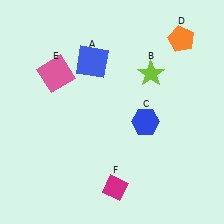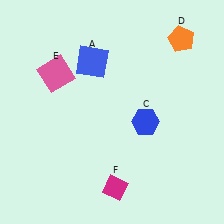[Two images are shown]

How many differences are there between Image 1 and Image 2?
There is 1 difference between the two images.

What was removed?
The lime star (B) was removed in Image 2.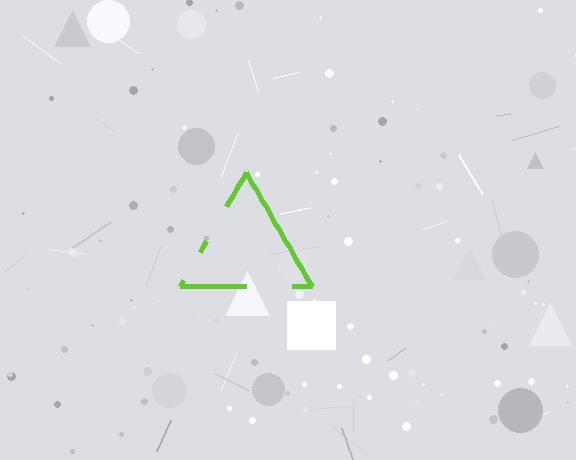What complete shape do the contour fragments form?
The contour fragments form a triangle.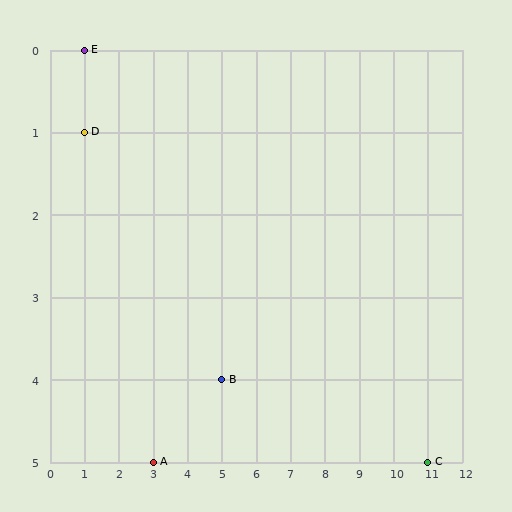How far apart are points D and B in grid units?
Points D and B are 4 columns and 3 rows apart (about 5.0 grid units diagonally).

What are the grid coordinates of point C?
Point C is at grid coordinates (11, 5).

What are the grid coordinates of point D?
Point D is at grid coordinates (1, 1).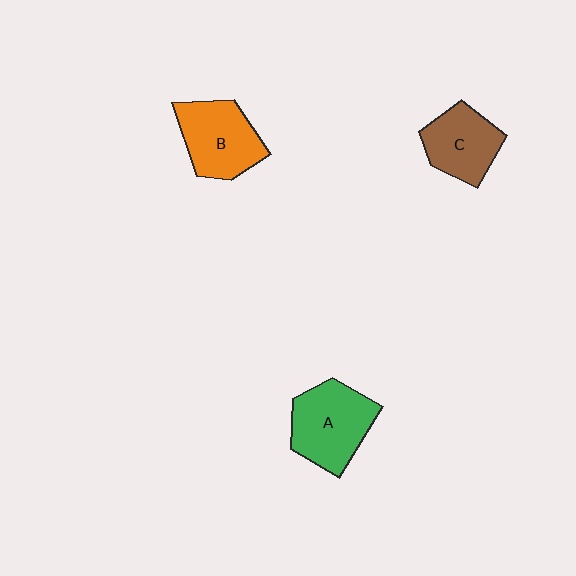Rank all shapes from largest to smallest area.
From largest to smallest: A (green), B (orange), C (brown).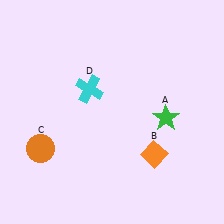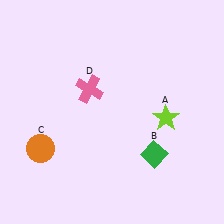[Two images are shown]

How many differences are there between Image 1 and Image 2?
There are 3 differences between the two images.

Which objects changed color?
A changed from green to lime. B changed from orange to green. D changed from cyan to pink.